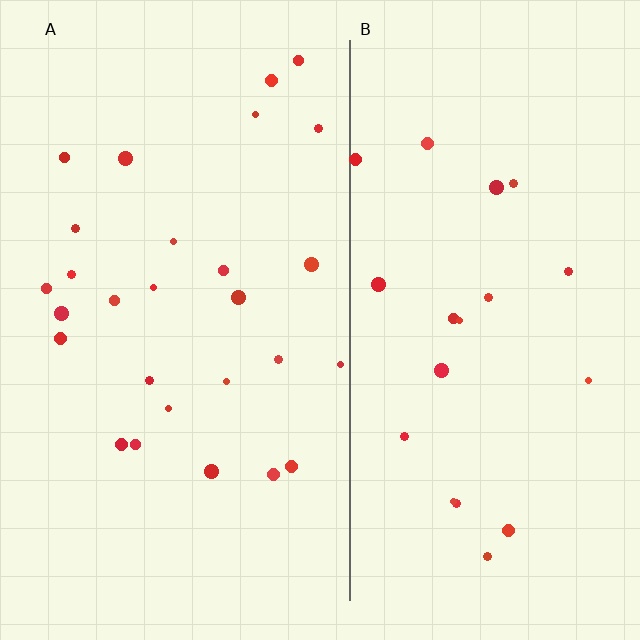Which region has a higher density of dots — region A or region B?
A (the left).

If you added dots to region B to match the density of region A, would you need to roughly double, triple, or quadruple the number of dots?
Approximately double.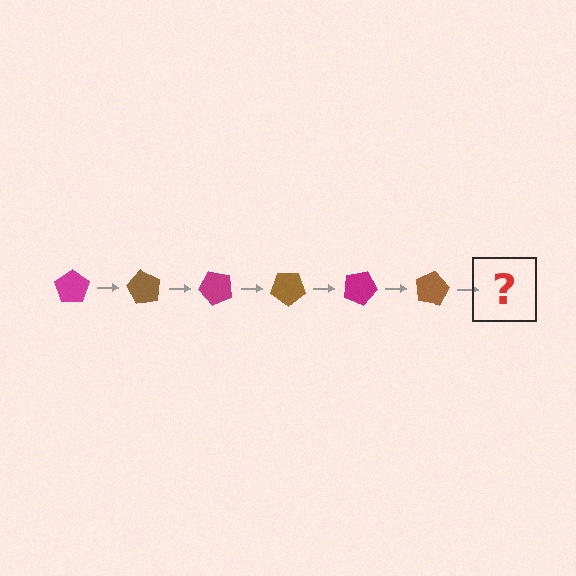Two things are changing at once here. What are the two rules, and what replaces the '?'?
The two rules are that it rotates 60 degrees each step and the color cycles through magenta and brown. The '?' should be a magenta pentagon, rotated 360 degrees from the start.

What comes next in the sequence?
The next element should be a magenta pentagon, rotated 360 degrees from the start.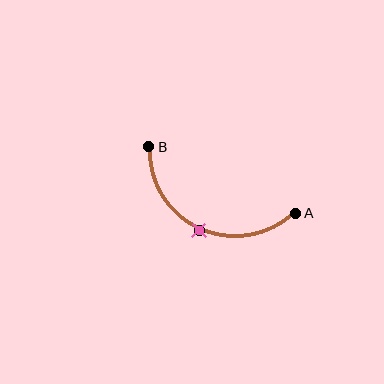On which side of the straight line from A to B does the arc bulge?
The arc bulges below the straight line connecting A and B.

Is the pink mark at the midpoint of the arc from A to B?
Yes. The pink mark lies on the arc at equal arc-length from both A and B — it is the arc midpoint.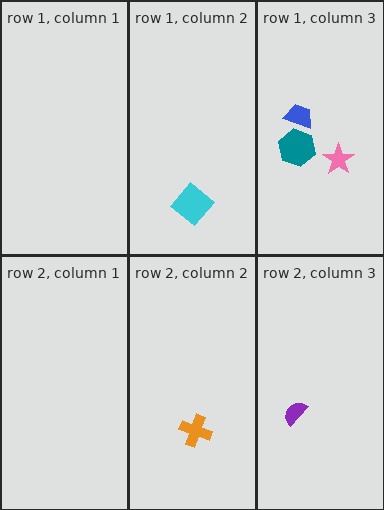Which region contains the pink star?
The row 1, column 3 region.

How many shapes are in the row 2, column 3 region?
1.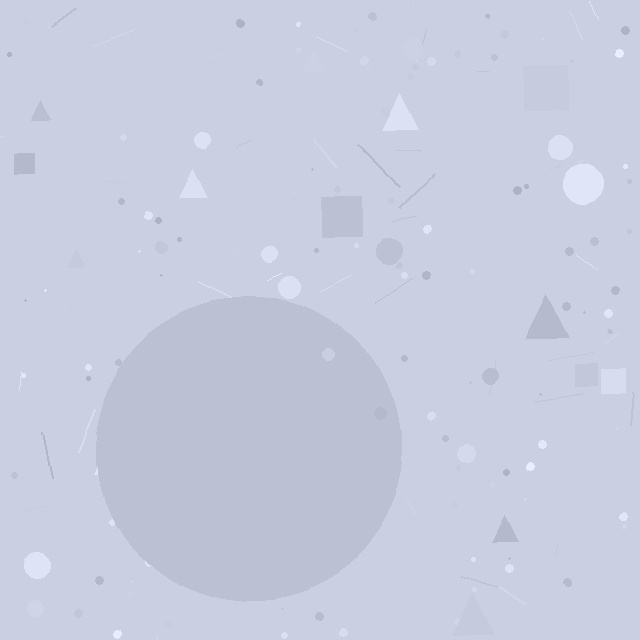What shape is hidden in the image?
A circle is hidden in the image.